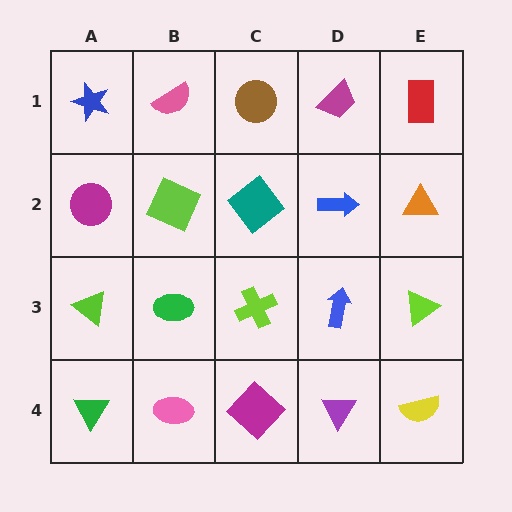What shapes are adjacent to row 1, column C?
A teal diamond (row 2, column C), a pink semicircle (row 1, column B), a magenta trapezoid (row 1, column D).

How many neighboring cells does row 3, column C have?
4.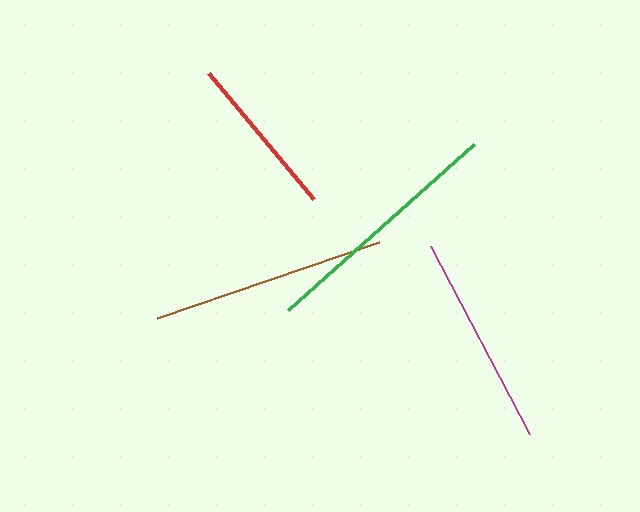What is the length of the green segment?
The green segment is approximately 250 pixels long.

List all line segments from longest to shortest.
From longest to shortest: green, brown, magenta, red.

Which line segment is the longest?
The green line is the longest at approximately 250 pixels.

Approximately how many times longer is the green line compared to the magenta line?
The green line is approximately 1.2 times the length of the magenta line.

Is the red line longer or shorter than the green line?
The green line is longer than the red line.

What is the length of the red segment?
The red segment is approximately 164 pixels long.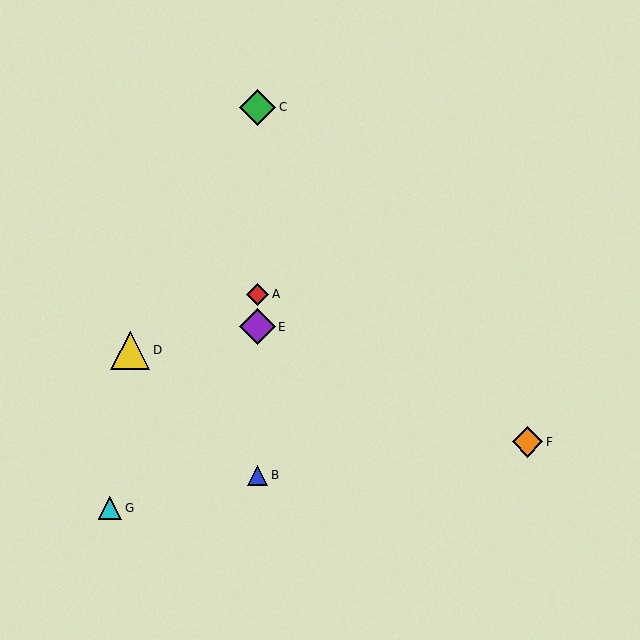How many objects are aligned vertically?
4 objects (A, B, C, E) are aligned vertically.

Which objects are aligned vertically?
Objects A, B, C, E are aligned vertically.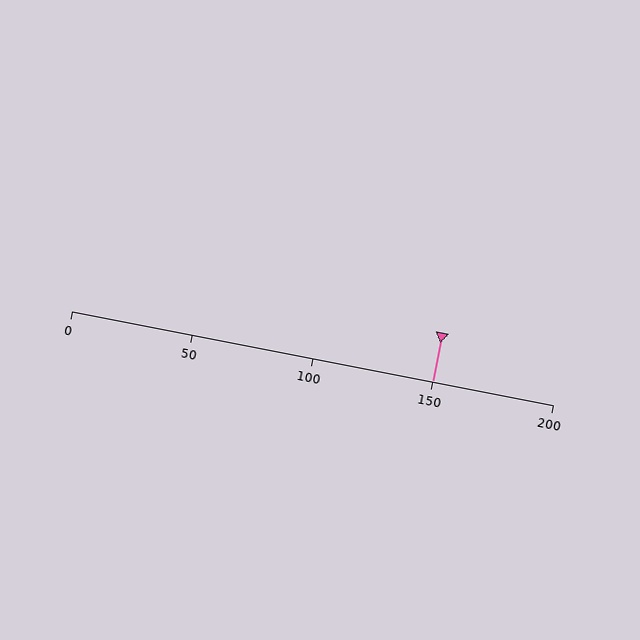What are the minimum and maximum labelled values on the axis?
The axis runs from 0 to 200.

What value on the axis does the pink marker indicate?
The marker indicates approximately 150.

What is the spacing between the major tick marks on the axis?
The major ticks are spaced 50 apart.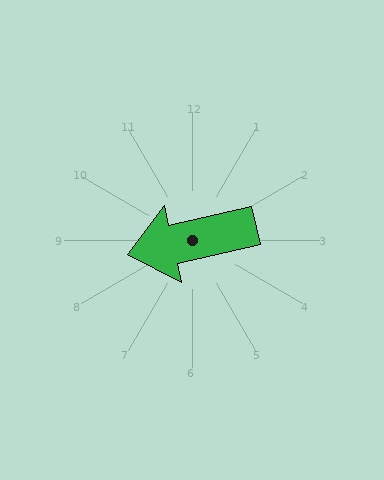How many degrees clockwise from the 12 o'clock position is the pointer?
Approximately 257 degrees.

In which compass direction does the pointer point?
West.